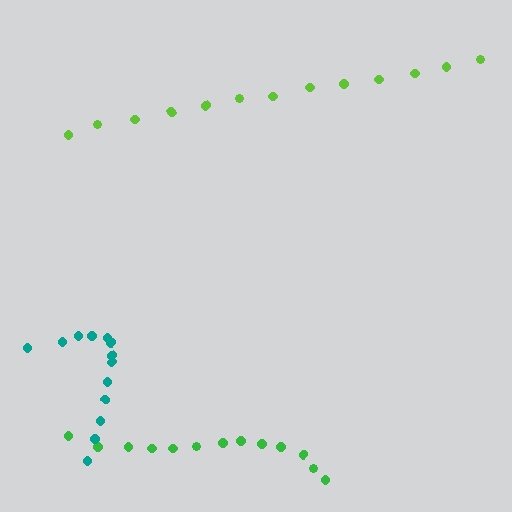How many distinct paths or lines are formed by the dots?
There are 3 distinct paths.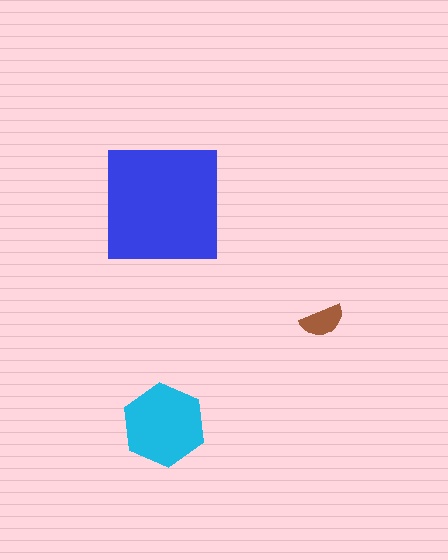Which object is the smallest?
The brown semicircle.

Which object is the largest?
The blue square.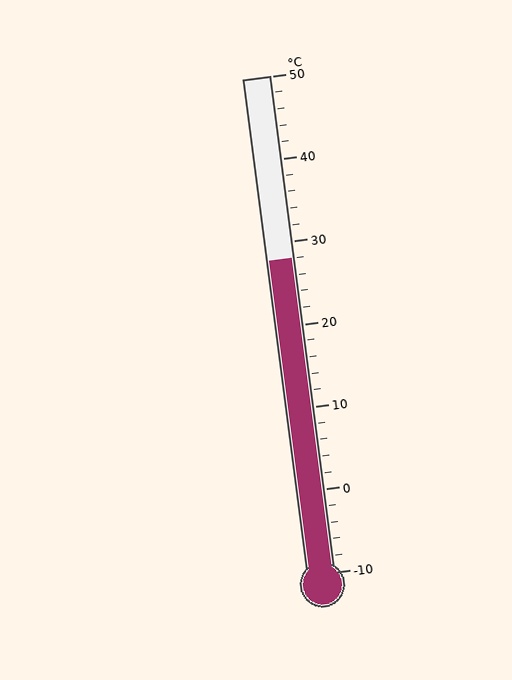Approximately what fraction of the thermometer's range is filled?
The thermometer is filled to approximately 65% of its range.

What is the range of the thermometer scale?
The thermometer scale ranges from -10°C to 50°C.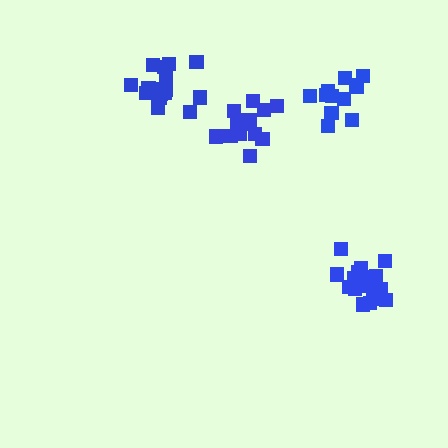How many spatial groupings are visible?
There are 4 spatial groupings.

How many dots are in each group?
Group 1: 17 dots, Group 2: 14 dots, Group 3: 18 dots, Group 4: 12 dots (61 total).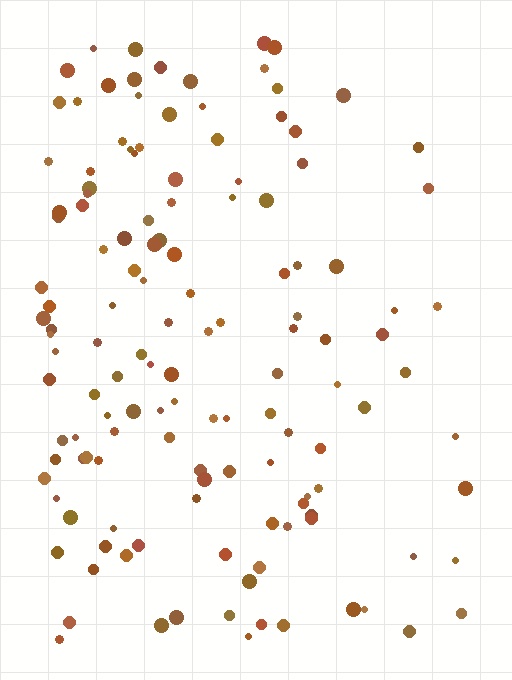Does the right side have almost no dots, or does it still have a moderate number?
Still a moderate number, just noticeably fewer than the left.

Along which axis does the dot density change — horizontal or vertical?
Horizontal.